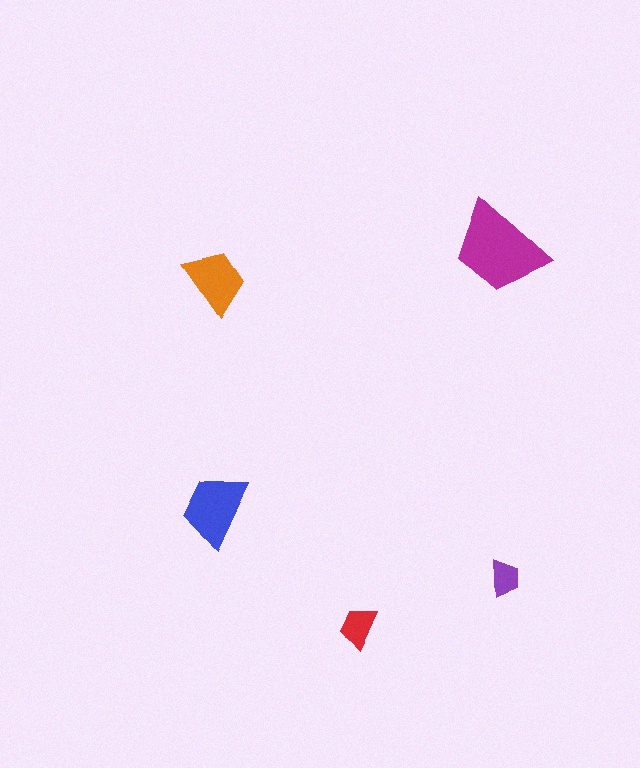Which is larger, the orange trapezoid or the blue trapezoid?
The blue one.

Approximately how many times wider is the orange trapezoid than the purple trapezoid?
About 2 times wider.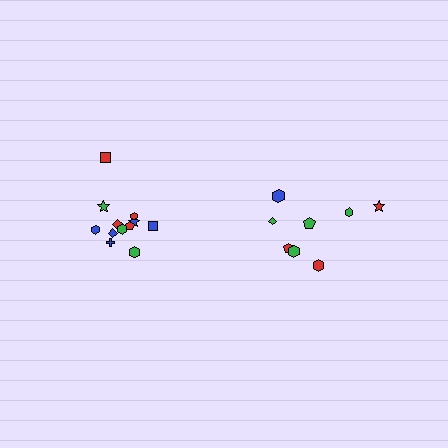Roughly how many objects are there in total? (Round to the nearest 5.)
Roughly 20 objects in total.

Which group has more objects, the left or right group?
The left group.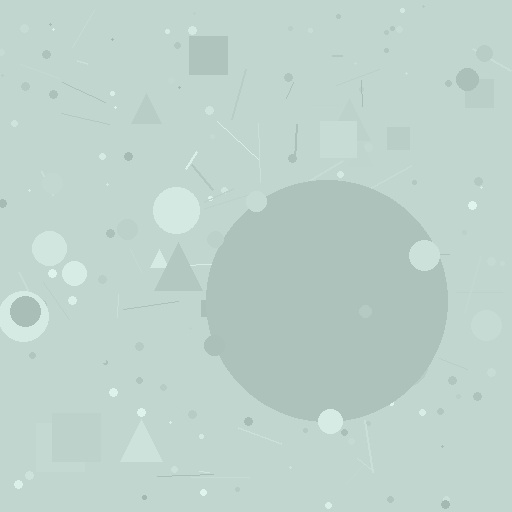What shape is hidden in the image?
A circle is hidden in the image.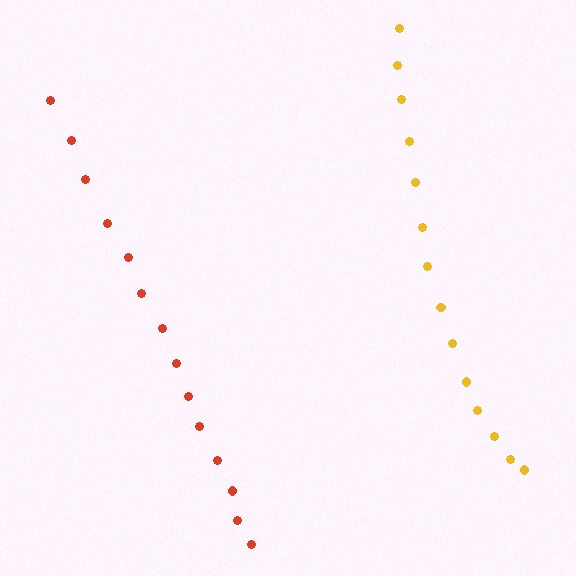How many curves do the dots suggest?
There are 2 distinct paths.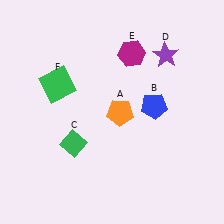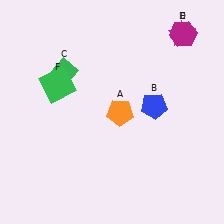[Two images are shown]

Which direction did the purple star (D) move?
The purple star (D) moved up.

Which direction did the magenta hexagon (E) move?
The magenta hexagon (E) moved right.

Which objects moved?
The objects that moved are: the green diamond (C), the purple star (D), the magenta hexagon (E).